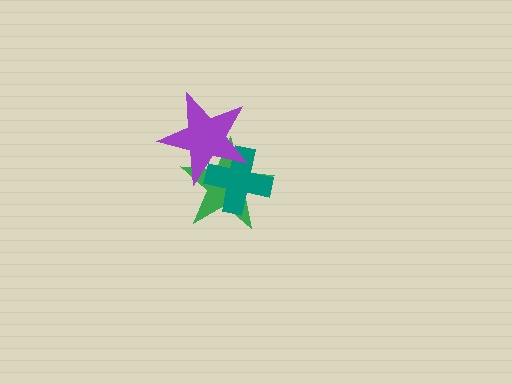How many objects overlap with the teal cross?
2 objects overlap with the teal cross.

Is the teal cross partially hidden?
Yes, it is partially covered by another shape.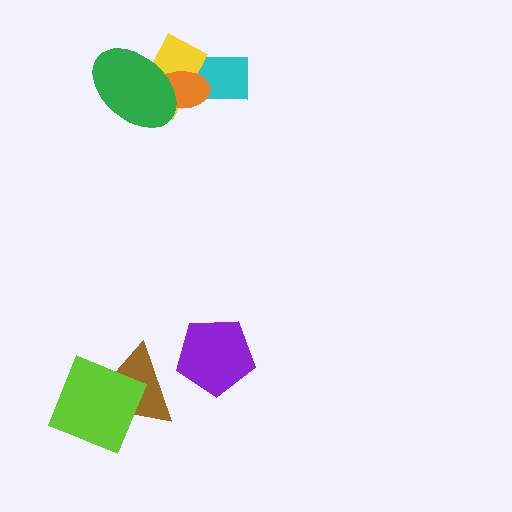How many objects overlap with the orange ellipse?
3 objects overlap with the orange ellipse.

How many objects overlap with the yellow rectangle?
3 objects overlap with the yellow rectangle.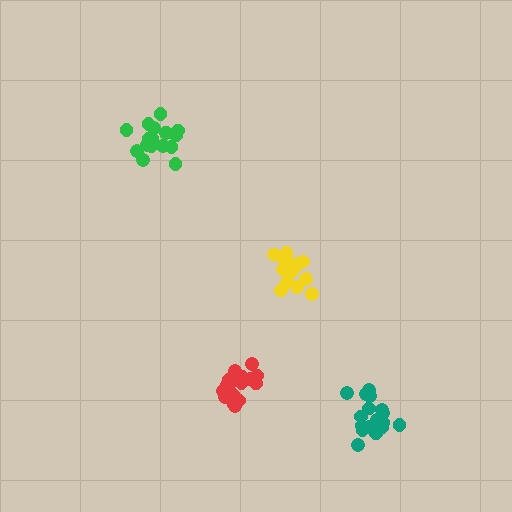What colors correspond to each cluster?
The clusters are colored: red, teal, green, yellow.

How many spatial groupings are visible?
There are 4 spatial groupings.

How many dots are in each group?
Group 1: 18 dots, Group 2: 18 dots, Group 3: 17 dots, Group 4: 16 dots (69 total).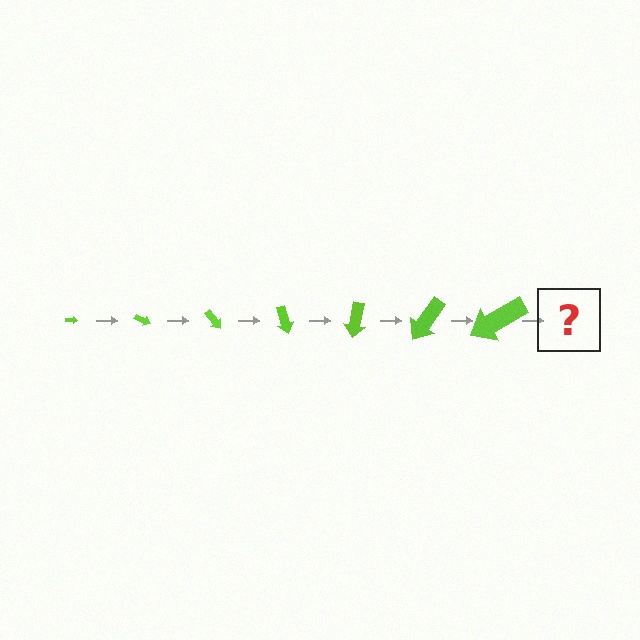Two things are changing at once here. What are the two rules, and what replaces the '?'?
The two rules are that the arrow grows larger each step and it rotates 25 degrees each step. The '?' should be an arrow, larger than the previous one and rotated 175 degrees from the start.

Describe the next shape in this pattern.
It should be an arrow, larger than the previous one and rotated 175 degrees from the start.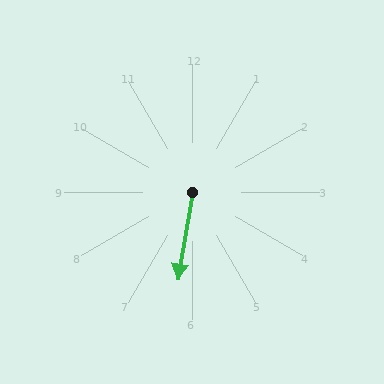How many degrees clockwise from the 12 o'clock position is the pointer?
Approximately 189 degrees.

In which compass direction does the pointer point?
South.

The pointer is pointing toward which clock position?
Roughly 6 o'clock.